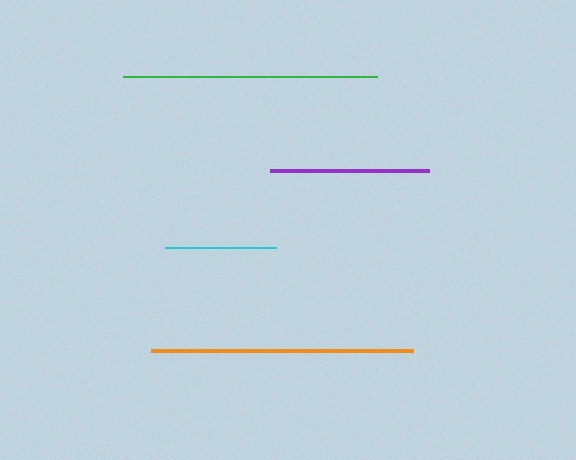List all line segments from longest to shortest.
From longest to shortest: orange, green, purple, cyan.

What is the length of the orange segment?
The orange segment is approximately 262 pixels long.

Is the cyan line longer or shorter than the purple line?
The purple line is longer than the cyan line.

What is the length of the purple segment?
The purple segment is approximately 160 pixels long.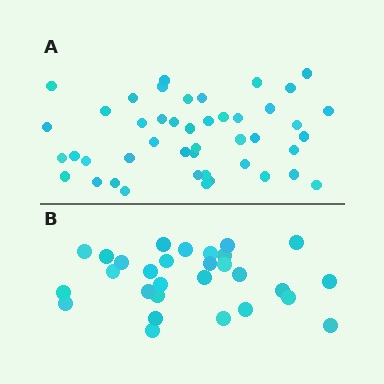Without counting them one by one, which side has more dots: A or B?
Region A (the top region) has more dots.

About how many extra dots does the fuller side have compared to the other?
Region A has approximately 15 more dots than region B.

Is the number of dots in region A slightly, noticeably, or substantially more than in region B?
Region A has substantially more. The ratio is roughly 1.6 to 1.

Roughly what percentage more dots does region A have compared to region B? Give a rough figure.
About 55% more.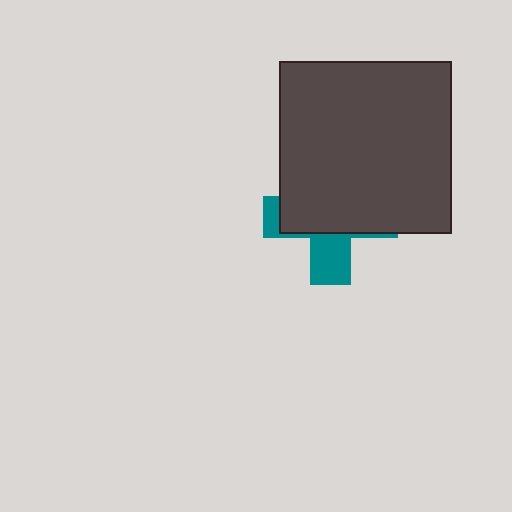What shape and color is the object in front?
The object in front is a dark gray square.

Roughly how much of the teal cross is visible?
A small part of it is visible (roughly 33%).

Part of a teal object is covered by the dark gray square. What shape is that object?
It is a cross.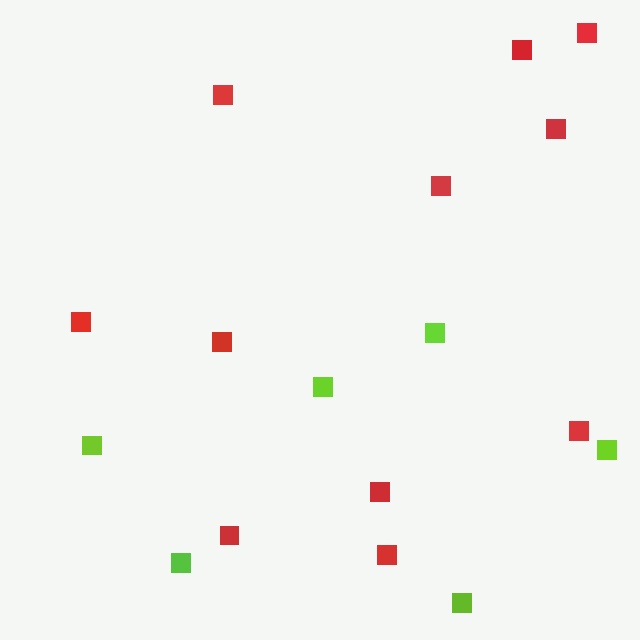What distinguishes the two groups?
There are 2 groups: one group of lime squares (6) and one group of red squares (11).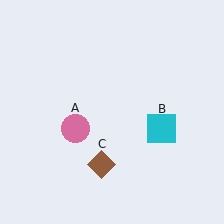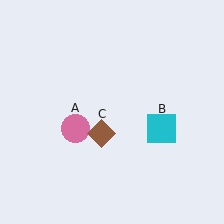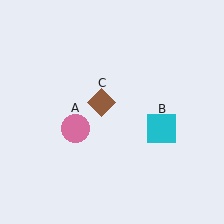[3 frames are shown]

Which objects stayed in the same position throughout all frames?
Pink circle (object A) and cyan square (object B) remained stationary.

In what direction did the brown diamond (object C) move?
The brown diamond (object C) moved up.